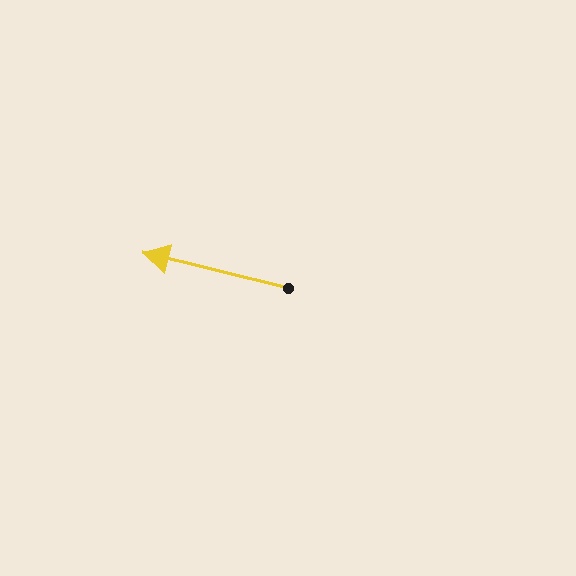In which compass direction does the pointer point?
West.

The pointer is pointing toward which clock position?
Roughly 9 o'clock.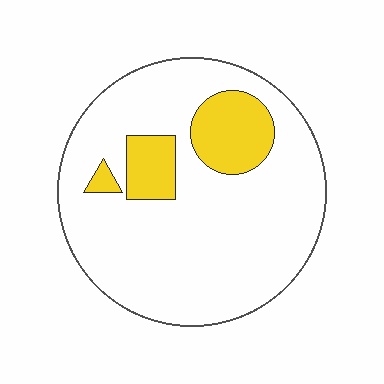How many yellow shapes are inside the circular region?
3.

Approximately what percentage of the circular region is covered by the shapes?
Approximately 15%.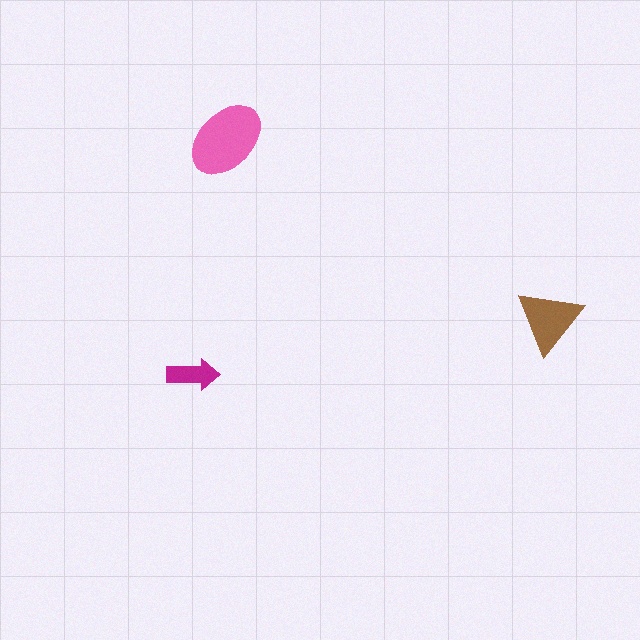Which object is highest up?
The pink ellipse is topmost.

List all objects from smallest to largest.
The magenta arrow, the brown triangle, the pink ellipse.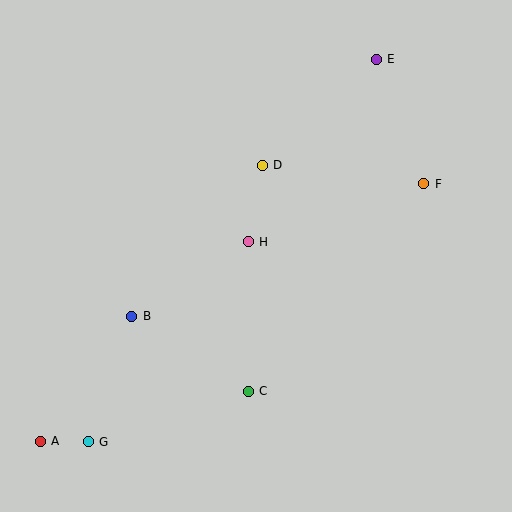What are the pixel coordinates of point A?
Point A is at (40, 441).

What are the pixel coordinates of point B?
Point B is at (132, 316).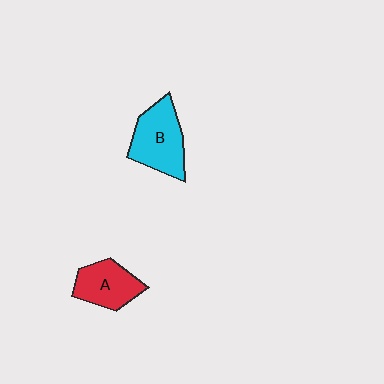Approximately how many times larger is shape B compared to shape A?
Approximately 1.3 times.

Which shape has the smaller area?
Shape A (red).